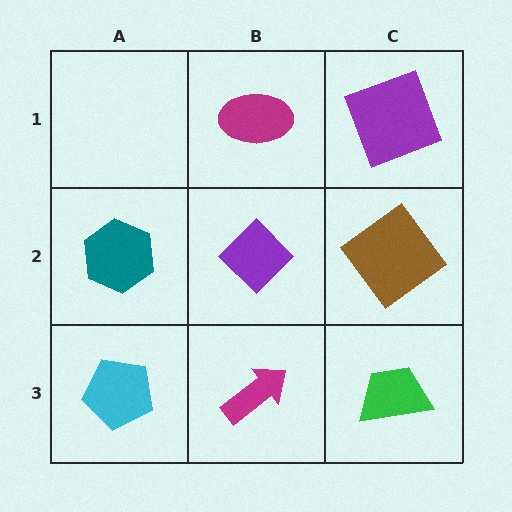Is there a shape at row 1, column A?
No, that cell is empty.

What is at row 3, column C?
A green trapezoid.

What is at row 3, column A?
A cyan pentagon.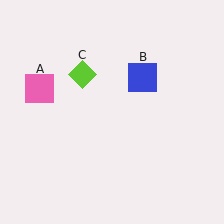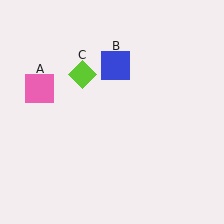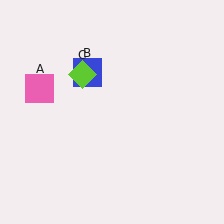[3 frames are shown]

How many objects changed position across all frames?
1 object changed position: blue square (object B).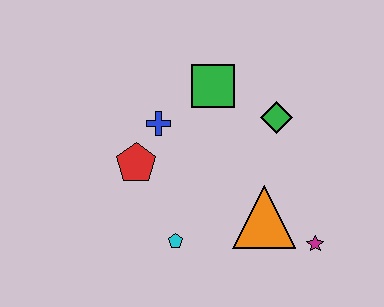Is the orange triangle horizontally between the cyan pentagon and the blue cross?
No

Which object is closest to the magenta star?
The orange triangle is closest to the magenta star.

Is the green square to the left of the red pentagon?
No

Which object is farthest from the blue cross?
The magenta star is farthest from the blue cross.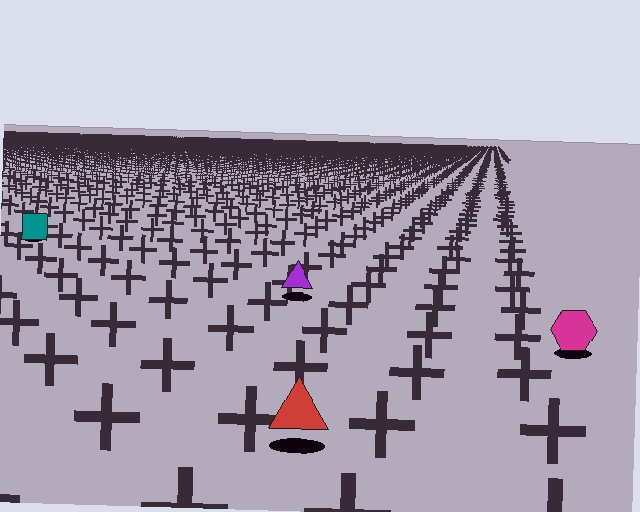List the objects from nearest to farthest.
From nearest to farthest: the red triangle, the magenta hexagon, the purple triangle, the teal square.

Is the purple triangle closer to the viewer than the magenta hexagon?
No. The magenta hexagon is closer — you can tell from the texture gradient: the ground texture is coarser near it.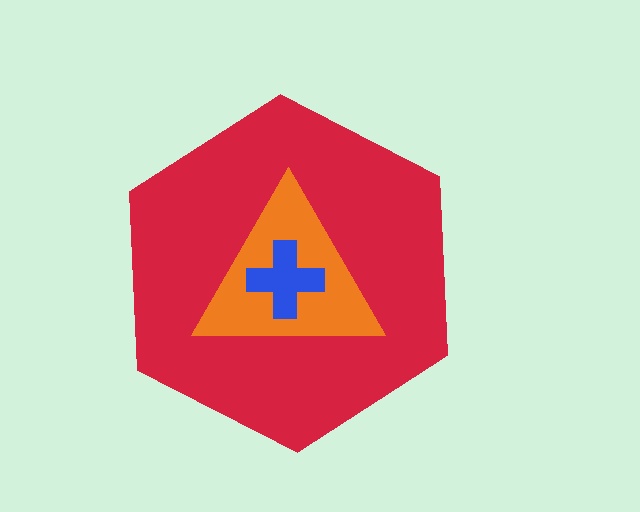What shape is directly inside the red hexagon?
The orange triangle.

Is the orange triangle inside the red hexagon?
Yes.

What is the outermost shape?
The red hexagon.